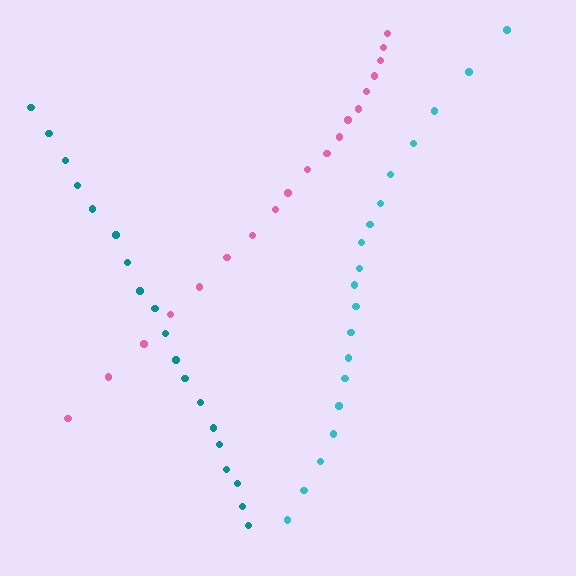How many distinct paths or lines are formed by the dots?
There are 3 distinct paths.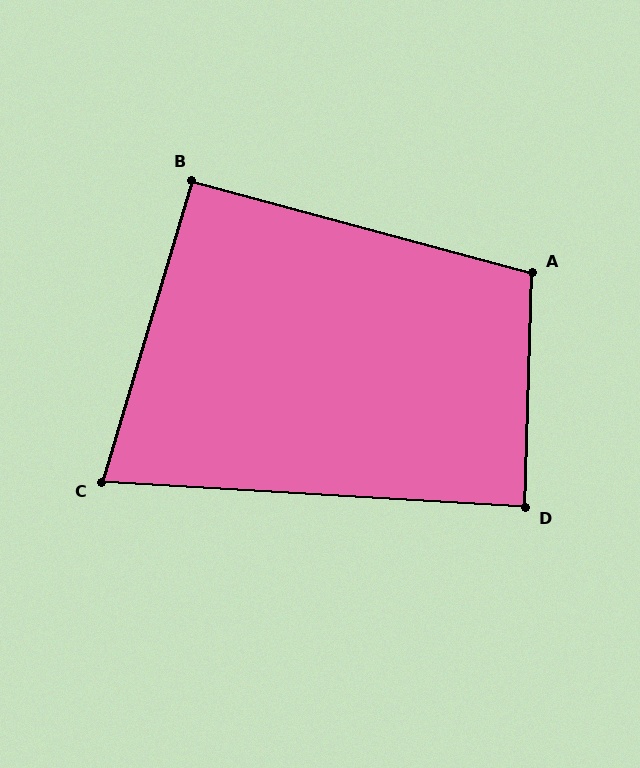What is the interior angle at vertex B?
Approximately 92 degrees (approximately right).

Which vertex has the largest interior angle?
A, at approximately 103 degrees.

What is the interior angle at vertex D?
Approximately 88 degrees (approximately right).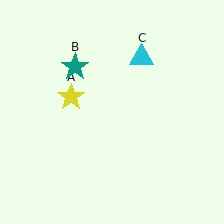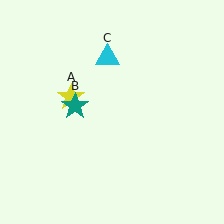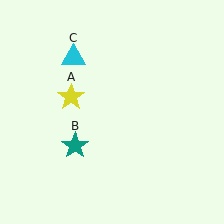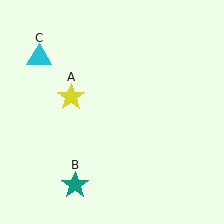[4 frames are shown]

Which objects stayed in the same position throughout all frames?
Yellow star (object A) remained stationary.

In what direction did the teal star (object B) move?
The teal star (object B) moved down.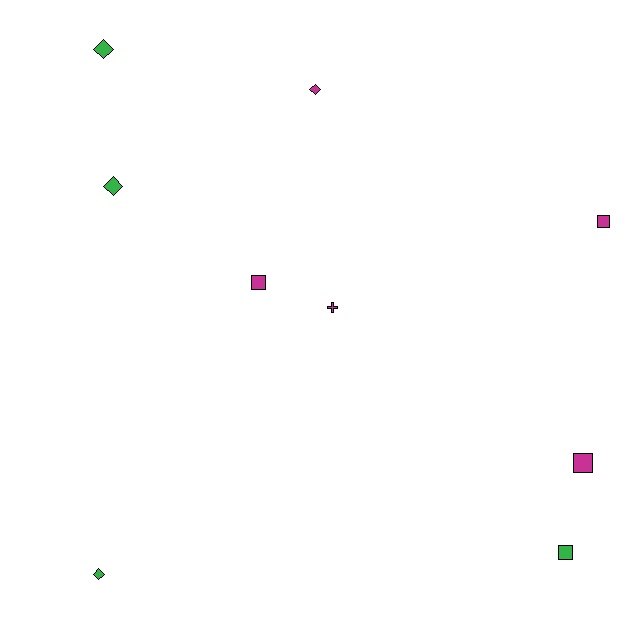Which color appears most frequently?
Magenta, with 5 objects.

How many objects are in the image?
There are 9 objects.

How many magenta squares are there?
There are 3 magenta squares.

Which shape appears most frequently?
Square, with 4 objects.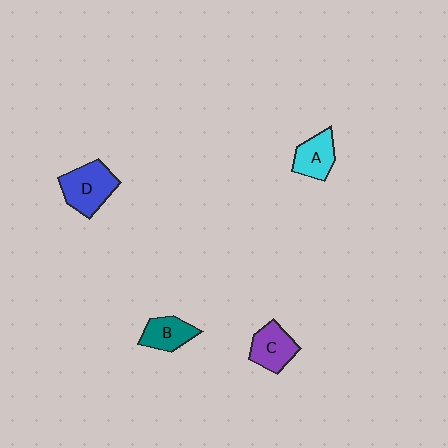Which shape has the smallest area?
Shape B (teal).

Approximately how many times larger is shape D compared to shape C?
Approximately 1.3 times.